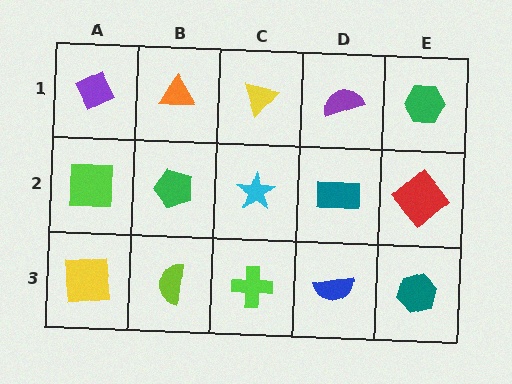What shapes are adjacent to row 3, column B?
A green pentagon (row 2, column B), a yellow square (row 3, column A), a lime cross (row 3, column C).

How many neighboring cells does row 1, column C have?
3.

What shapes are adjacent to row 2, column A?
A purple diamond (row 1, column A), a yellow square (row 3, column A), a green pentagon (row 2, column B).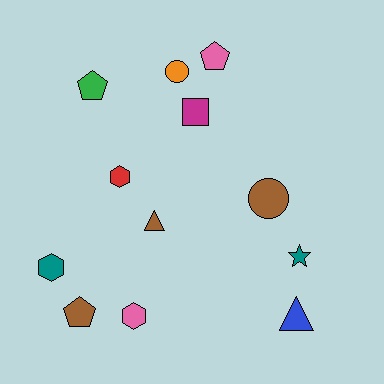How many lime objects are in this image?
There are no lime objects.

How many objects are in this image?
There are 12 objects.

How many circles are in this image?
There are 2 circles.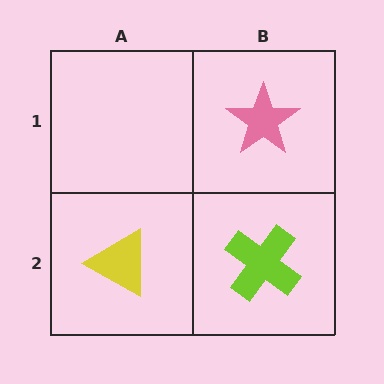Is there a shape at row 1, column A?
No, that cell is empty.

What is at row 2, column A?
A yellow triangle.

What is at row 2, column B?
A lime cross.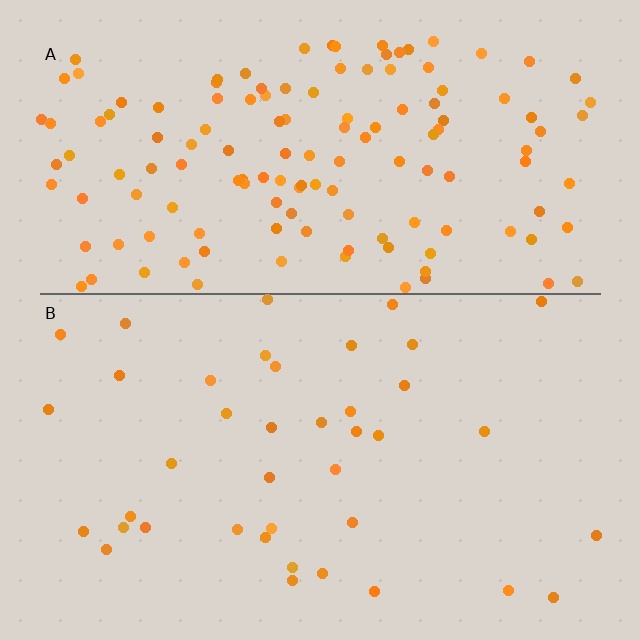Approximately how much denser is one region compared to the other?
Approximately 3.5× — region A over region B.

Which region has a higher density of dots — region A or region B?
A (the top).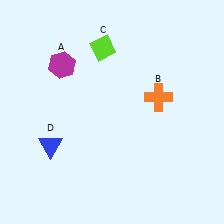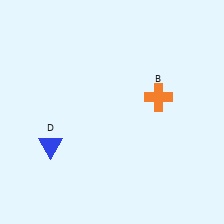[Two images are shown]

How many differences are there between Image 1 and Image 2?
There are 2 differences between the two images.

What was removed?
The lime diamond (C), the magenta hexagon (A) were removed in Image 2.